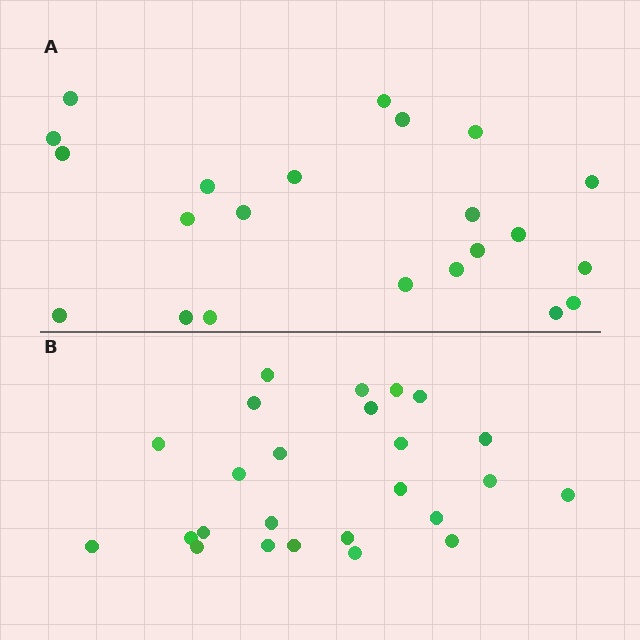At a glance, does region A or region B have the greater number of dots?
Region B (the bottom region) has more dots.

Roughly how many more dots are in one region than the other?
Region B has just a few more — roughly 2 or 3 more dots than region A.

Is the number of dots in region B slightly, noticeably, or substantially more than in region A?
Region B has only slightly more — the two regions are fairly close. The ratio is roughly 1.1 to 1.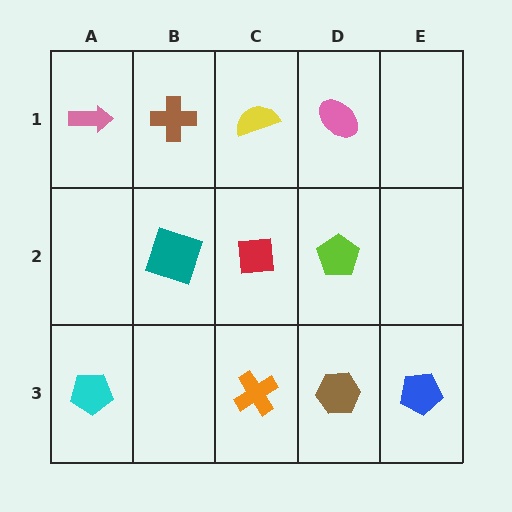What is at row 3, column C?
An orange cross.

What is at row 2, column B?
A teal square.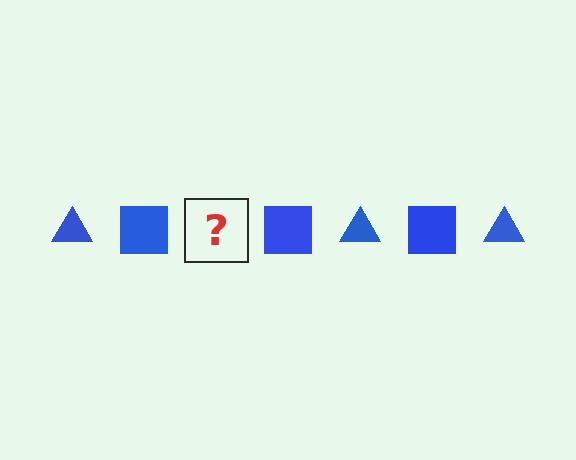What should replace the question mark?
The question mark should be replaced with a blue triangle.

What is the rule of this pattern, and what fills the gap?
The rule is that the pattern cycles through triangle, square shapes in blue. The gap should be filled with a blue triangle.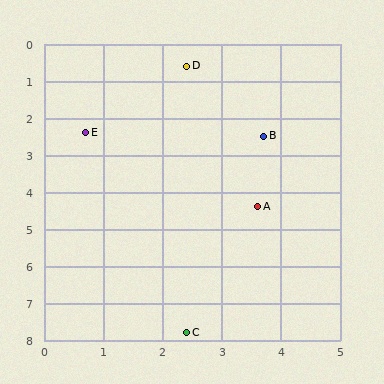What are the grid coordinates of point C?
Point C is at approximately (2.4, 7.8).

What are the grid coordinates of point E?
Point E is at approximately (0.7, 2.4).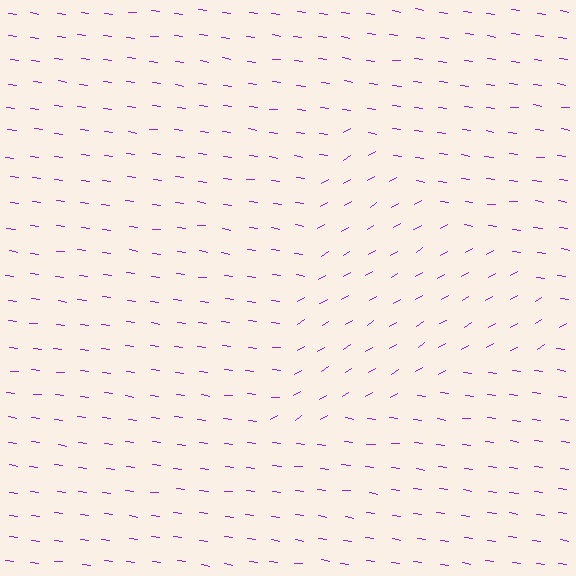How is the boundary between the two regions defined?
The boundary is defined purely by a change in line orientation (approximately 39 degrees difference). All lines are the same color and thickness.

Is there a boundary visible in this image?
Yes, there is a texture boundary formed by a change in line orientation.